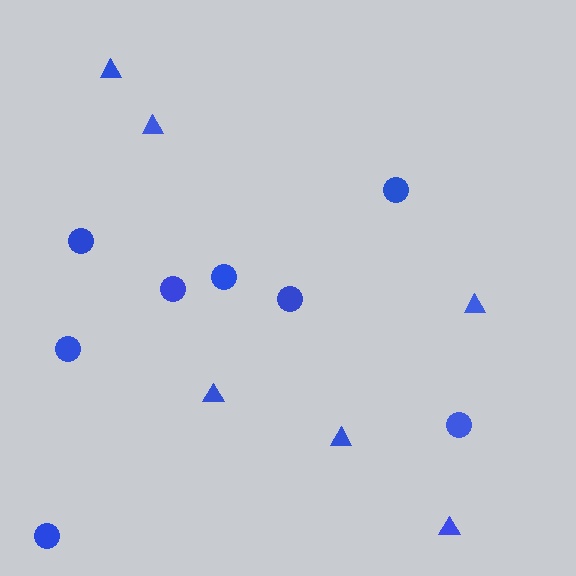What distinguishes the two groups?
There are 2 groups: one group of circles (8) and one group of triangles (6).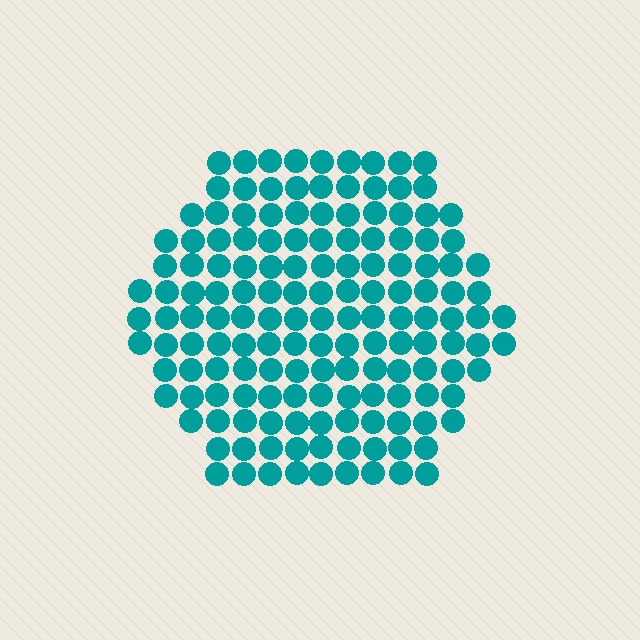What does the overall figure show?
The overall figure shows a hexagon.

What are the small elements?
The small elements are circles.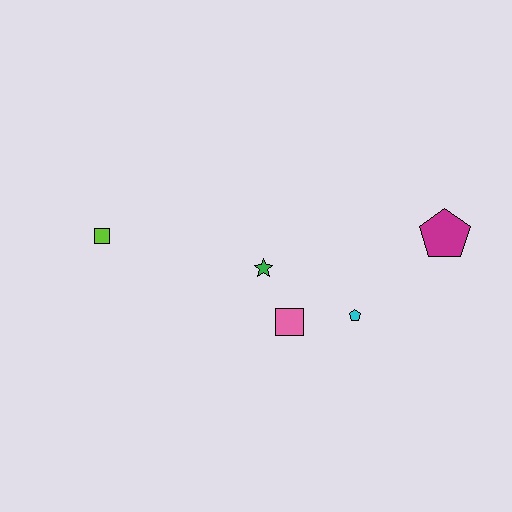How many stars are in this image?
There is 1 star.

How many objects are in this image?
There are 5 objects.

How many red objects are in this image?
There are no red objects.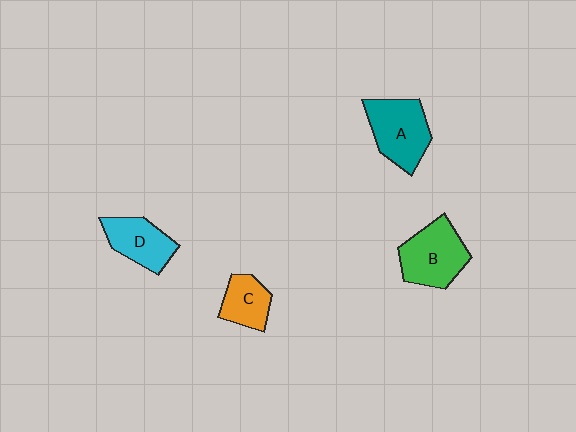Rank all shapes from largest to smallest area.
From largest to smallest: B (green), A (teal), D (cyan), C (orange).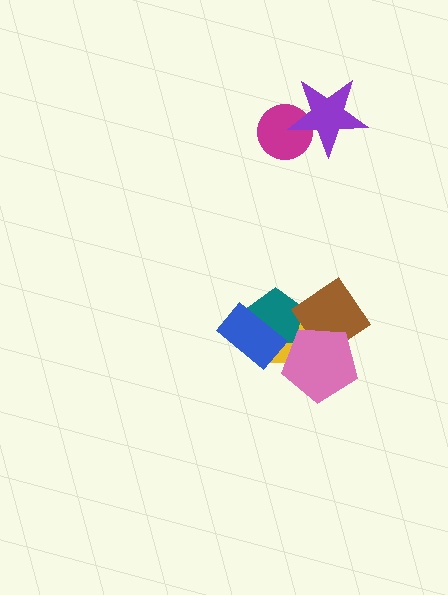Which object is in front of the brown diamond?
The pink pentagon is in front of the brown diamond.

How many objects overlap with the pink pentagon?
2 objects overlap with the pink pentagon.